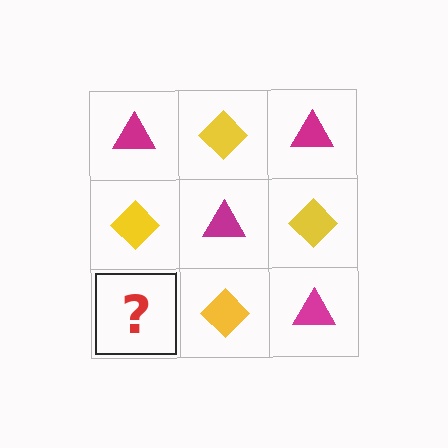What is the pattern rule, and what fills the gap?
The rule is that it alternates magenta triangle and yellow diamond in a checkerboard pattern. The gap should be filled with a magenta triangle.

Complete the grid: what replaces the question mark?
The question mark should be replaced with a magenta triangle.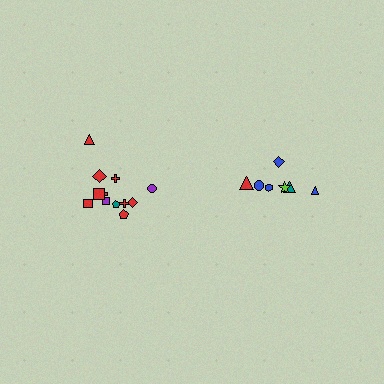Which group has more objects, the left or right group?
The left group.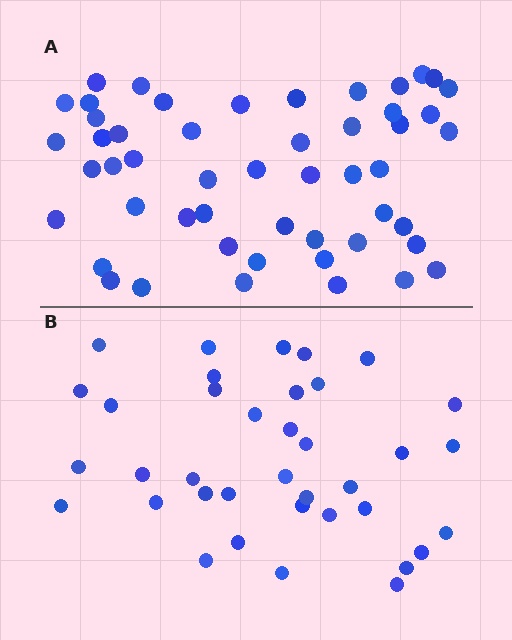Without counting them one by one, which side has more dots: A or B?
Region A (the top region) has more dots.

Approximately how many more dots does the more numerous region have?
Region A has approximately 15 more dots than region B.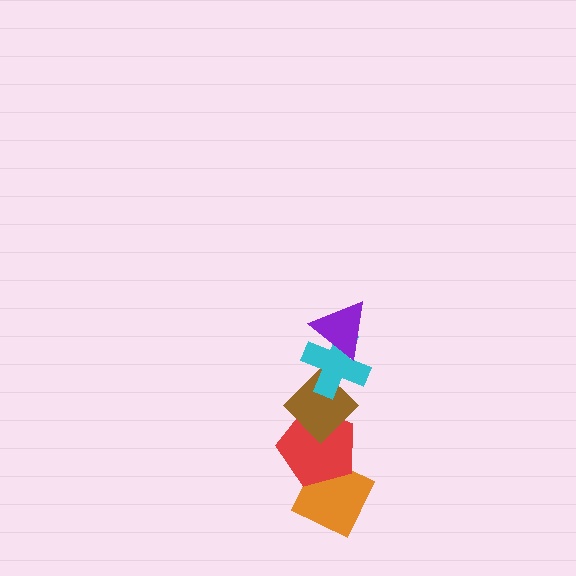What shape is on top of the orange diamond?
The red pentagon is on top of the orange diamond.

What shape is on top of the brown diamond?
The cyan cross is on top of the brown diamond.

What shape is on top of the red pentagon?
The brown diamond is on top of the red pentagon.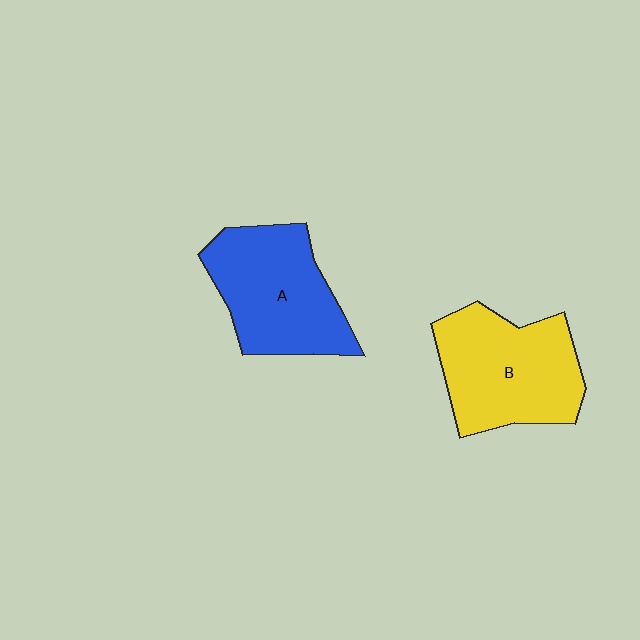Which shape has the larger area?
Shape B (yellow).